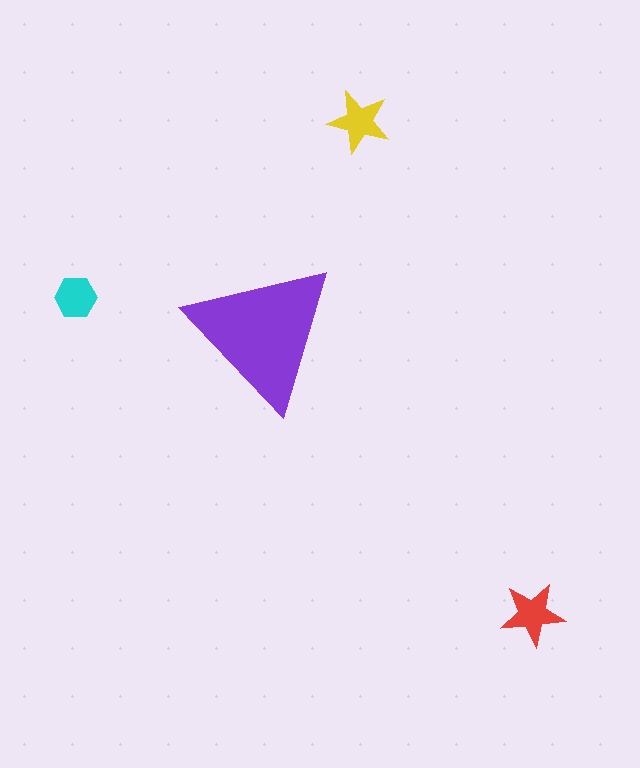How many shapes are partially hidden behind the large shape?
0 shapes are partially hidden.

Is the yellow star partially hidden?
No, the yellow star is fully visible.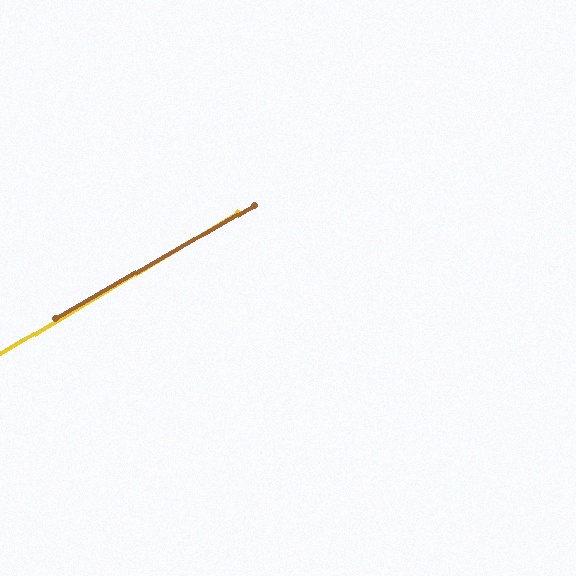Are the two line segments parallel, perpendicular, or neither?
Parallel — their directions differ by only 0.8°.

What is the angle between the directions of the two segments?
Approximately 1 degree.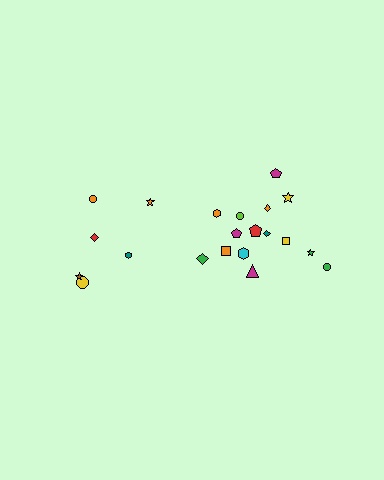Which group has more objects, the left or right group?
The right group.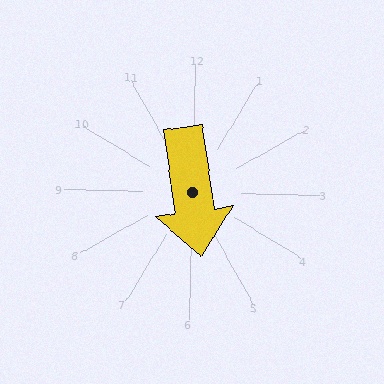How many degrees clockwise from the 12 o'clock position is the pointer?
Approximately 171 degrees.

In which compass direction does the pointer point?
South.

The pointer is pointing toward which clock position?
Roughly 6 o'clock.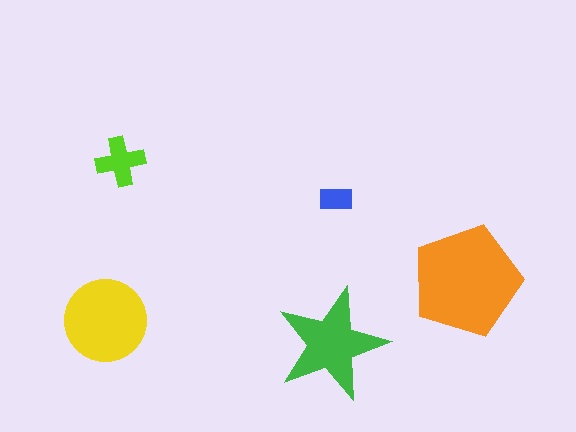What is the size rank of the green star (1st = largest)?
3rd.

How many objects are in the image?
There are 5 objects in the image.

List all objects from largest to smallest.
The orange pentagon, the yellow circle, the green star, the lime cross, the blue rectangle.